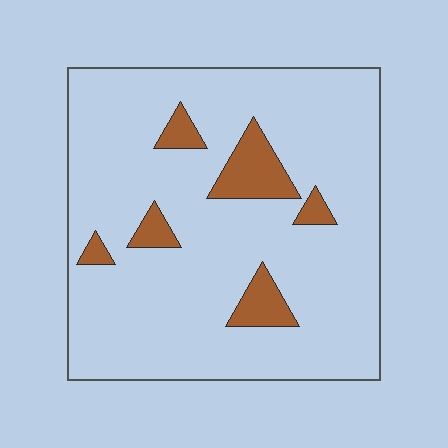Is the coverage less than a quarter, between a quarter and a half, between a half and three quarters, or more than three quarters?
Less than a quarter.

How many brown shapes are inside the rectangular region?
6.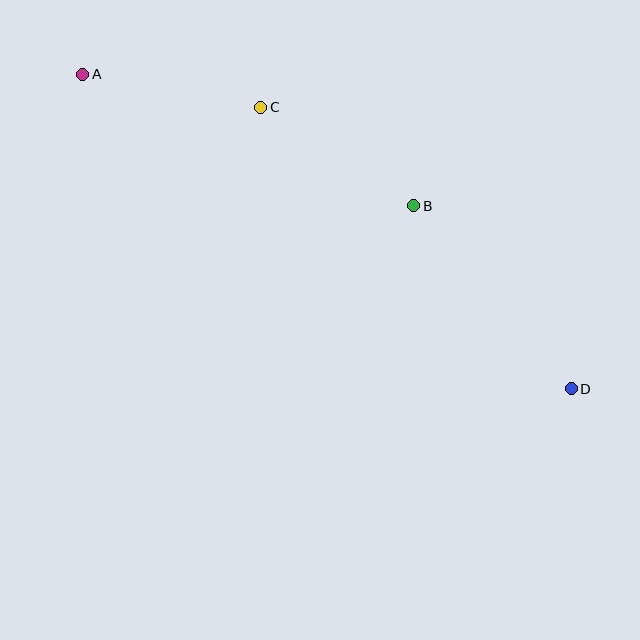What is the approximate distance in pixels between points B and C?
The distance between B and C is approximately 182 pixels.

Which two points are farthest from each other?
Points A and D are farthest from each other.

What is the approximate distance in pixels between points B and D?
The distance between B and D is approximately 241 pixels.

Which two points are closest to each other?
Points A and C are closest to each other.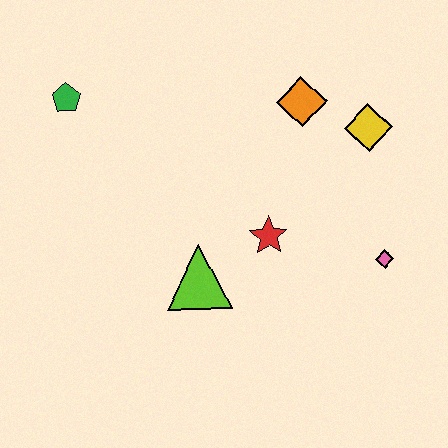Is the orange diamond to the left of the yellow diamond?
Yes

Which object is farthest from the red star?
The green pentagon is farthest from the red star.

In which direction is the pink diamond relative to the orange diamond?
The pink diamond is below the orange diamond.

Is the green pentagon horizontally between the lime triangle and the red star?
No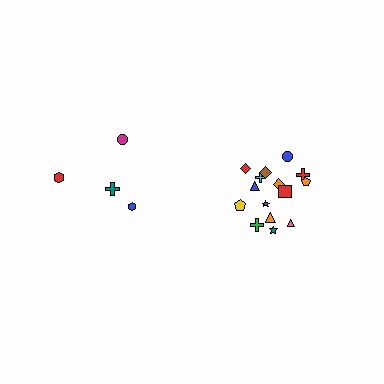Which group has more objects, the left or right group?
The right group.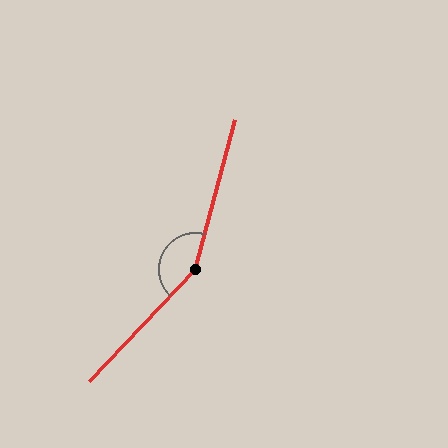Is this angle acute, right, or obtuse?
It is obtuse.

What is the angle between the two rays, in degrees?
Approximately 152 degrees.